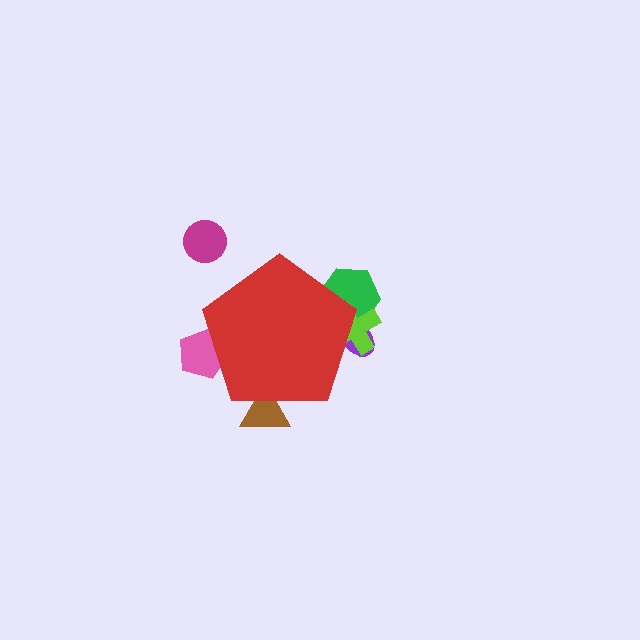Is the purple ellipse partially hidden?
Yes, the purple ellipse is partially hidden behind the red pentagon.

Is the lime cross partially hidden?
Yes, the lime cross is partially hidden behind the red pentagon.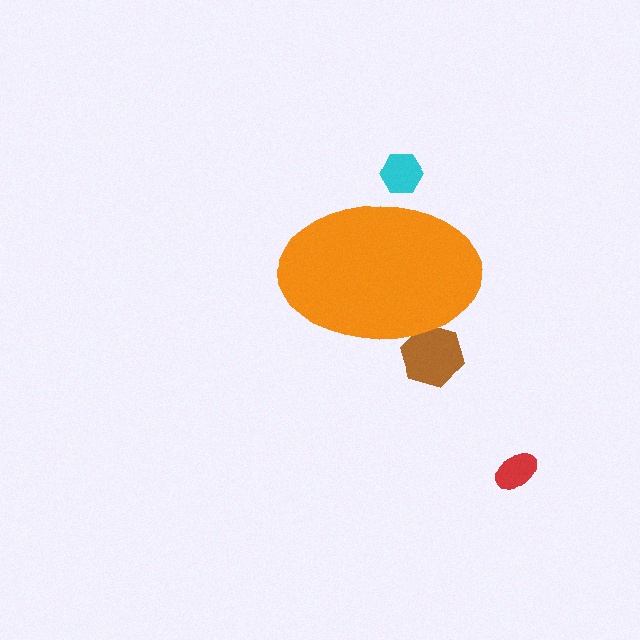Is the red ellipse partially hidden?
No, the red ellipse is fully visible.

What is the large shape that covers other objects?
An orange ellipse.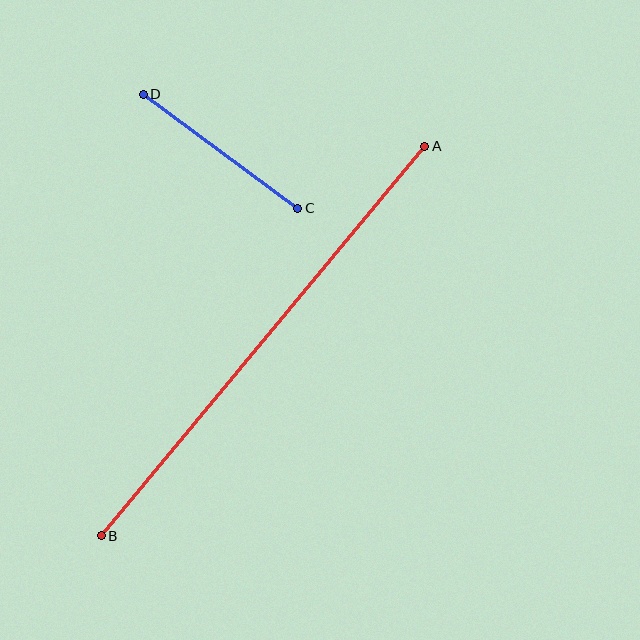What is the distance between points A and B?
The distance is approximately 506 pixels.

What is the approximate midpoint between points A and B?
The midpoint is at approximately (263, 341) pixels.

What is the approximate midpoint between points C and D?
The midpoint is at approximately (221, 151) pixels.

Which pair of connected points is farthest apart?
Points A and B are farthest apart.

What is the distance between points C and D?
The distance is approximately 192 pixels.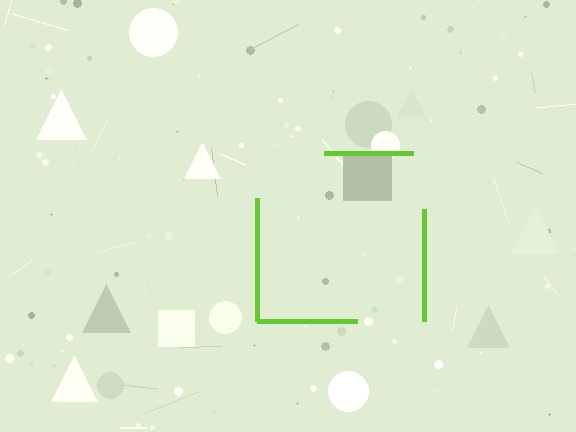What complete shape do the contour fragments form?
The contour fragments form a square.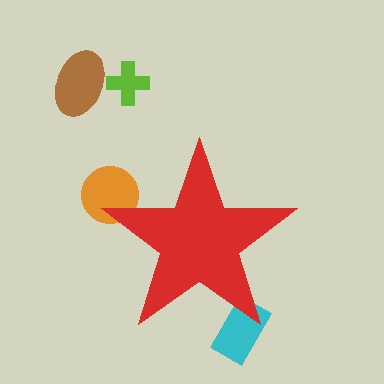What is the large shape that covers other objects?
A red star.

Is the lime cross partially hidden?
No, the lime cross is fully visible.